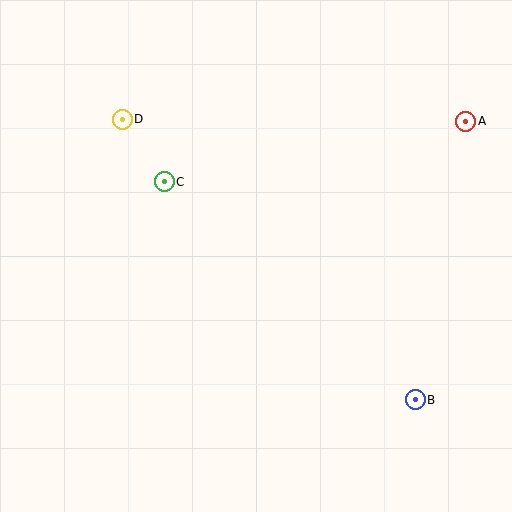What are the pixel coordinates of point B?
Point B is at (415, 400).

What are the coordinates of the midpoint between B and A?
The midpoint between B and A is at (441, 261).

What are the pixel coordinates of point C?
Point C is at (164, 182).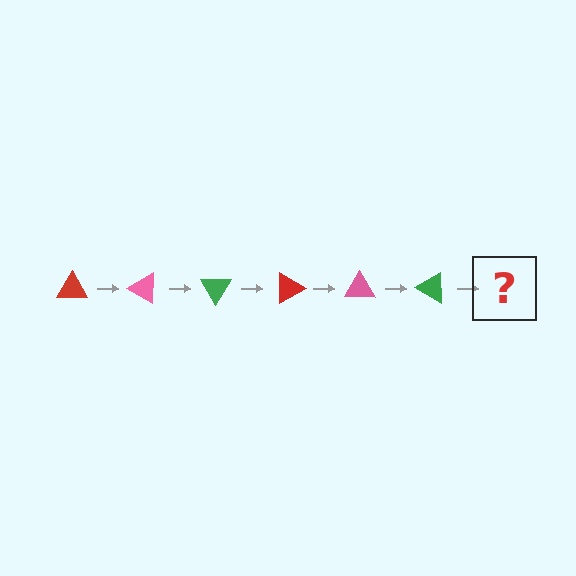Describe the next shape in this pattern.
It should be a red triangle, rotated 180 degrees from the start.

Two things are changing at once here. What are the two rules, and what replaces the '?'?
The two rules are that it rotates 30 degrees each step and the color cycles through red, pink, and green. The '?' should be a red triangle, rotated 180 degrees from the start.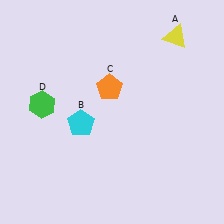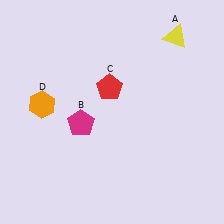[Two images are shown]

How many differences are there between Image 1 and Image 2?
There are 3 differences between the two images.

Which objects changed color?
B changed from cyan to magenta. C changed from orange to red. D changed from green to orange.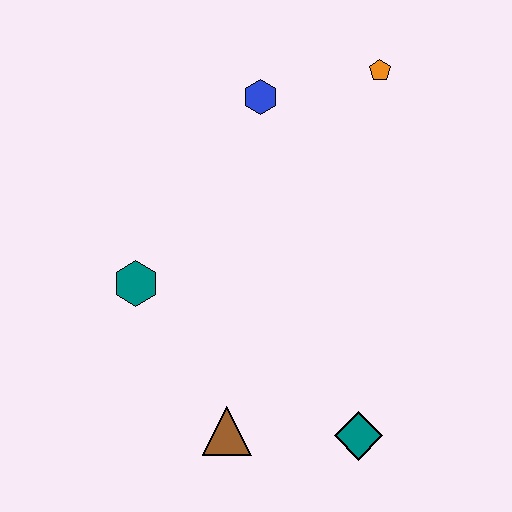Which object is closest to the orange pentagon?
The blue hexagon is closest to the orange pentagon.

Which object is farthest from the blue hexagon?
The teal diamond is farthest from the blue hexagon.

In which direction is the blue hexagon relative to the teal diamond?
The blue hexagon is above the teal diamond.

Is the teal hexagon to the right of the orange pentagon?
No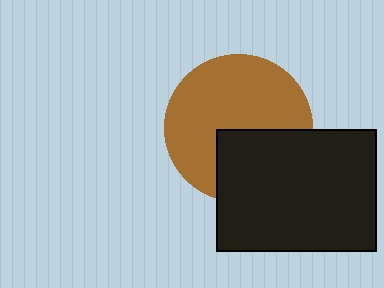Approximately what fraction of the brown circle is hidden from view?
Roughly 34% of the brown circle is hidden behind the black rectangle.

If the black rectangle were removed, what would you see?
You would see the complete brown circle.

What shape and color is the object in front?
The object in front is a black rectangle.